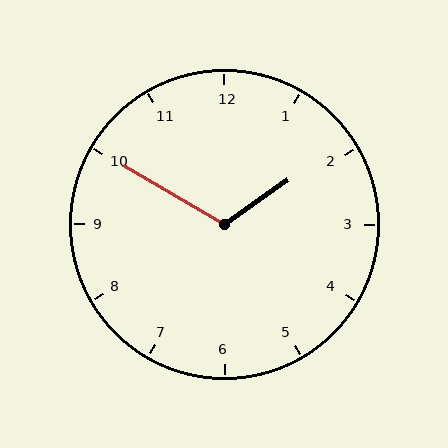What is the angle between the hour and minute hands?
Approximately 115 degrees.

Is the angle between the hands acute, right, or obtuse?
It is obtuse.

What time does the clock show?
1:50.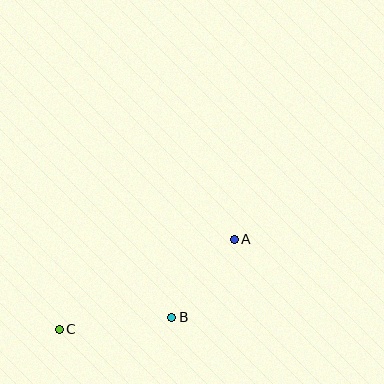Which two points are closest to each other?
Points A and B are closest to each other.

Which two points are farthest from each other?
Points A and C are farthest from each other.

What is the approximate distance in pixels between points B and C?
The distance between B and C is approximately 113 pixels.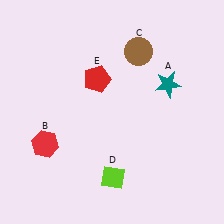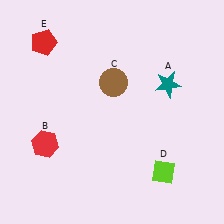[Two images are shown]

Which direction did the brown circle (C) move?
The brown circle (C) moved down.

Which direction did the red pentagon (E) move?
The red pentagon (E) moved left.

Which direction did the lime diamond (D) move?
The lime diamond (D) moved right.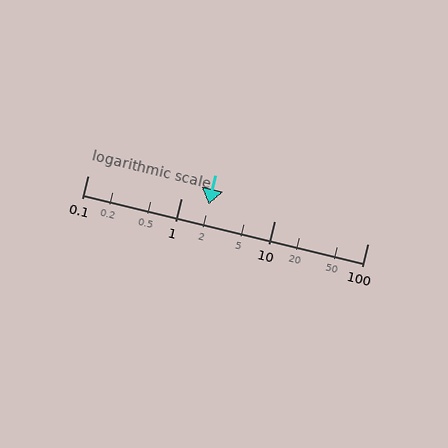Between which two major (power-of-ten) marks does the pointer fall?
The pointer is between 1 and 10.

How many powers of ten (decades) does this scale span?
The scale spans 3 decades, from 0.1 to 100.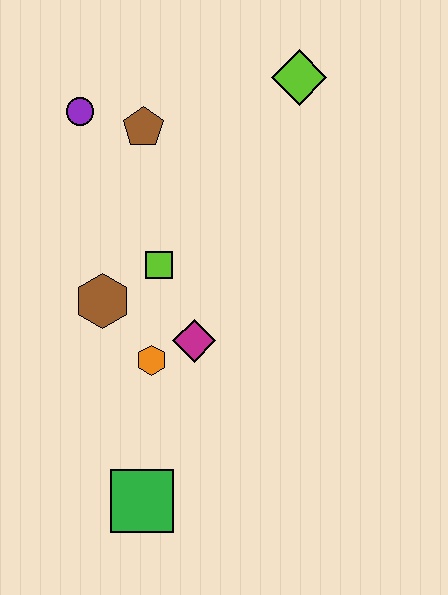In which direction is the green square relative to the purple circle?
The green square is below the purple circle.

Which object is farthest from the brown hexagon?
The lime diamond is farthest from the brown hexagon.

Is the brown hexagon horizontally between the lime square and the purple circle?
Yes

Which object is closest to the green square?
The orange hexagon is closest to the green square.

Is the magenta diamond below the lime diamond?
Yes